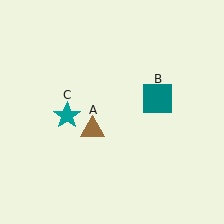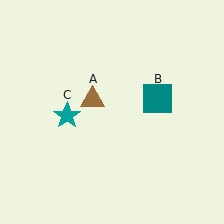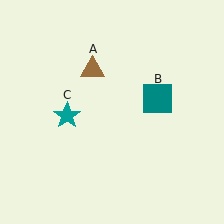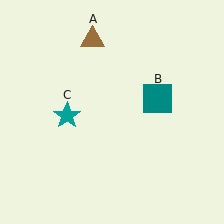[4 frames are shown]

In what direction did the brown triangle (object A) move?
The brown triangle (object A) moved up.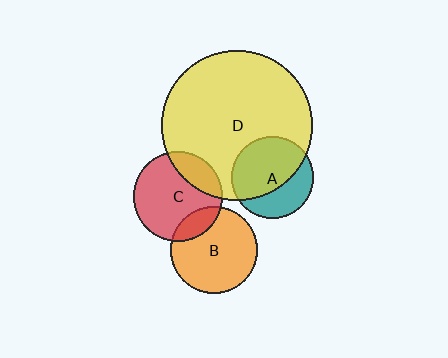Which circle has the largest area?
Circle D (yellow).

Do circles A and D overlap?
Yes.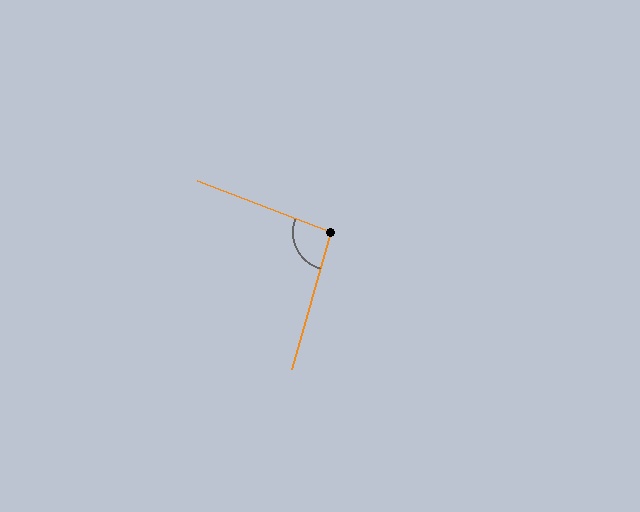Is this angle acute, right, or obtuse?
It is obtuse.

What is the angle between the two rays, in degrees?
Approximately 95 degrees.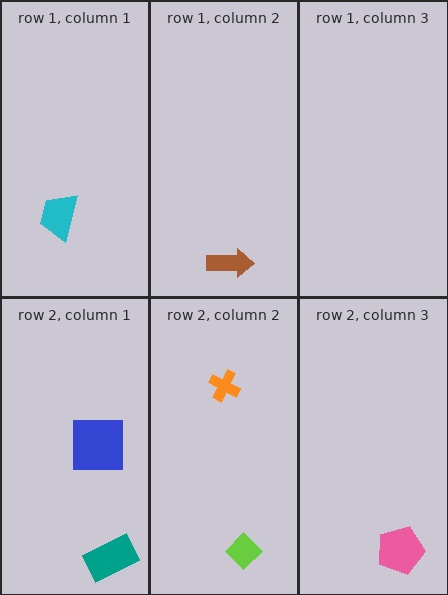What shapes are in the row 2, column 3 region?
The pink pentagon.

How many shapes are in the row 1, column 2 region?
1.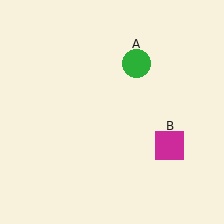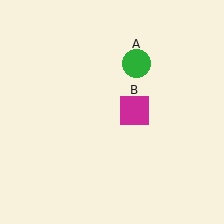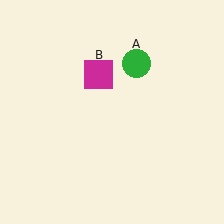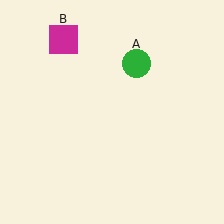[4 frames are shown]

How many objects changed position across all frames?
1 object changed position: magenta square (object B).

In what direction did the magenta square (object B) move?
The magenta square (object B) moved up and to the left.